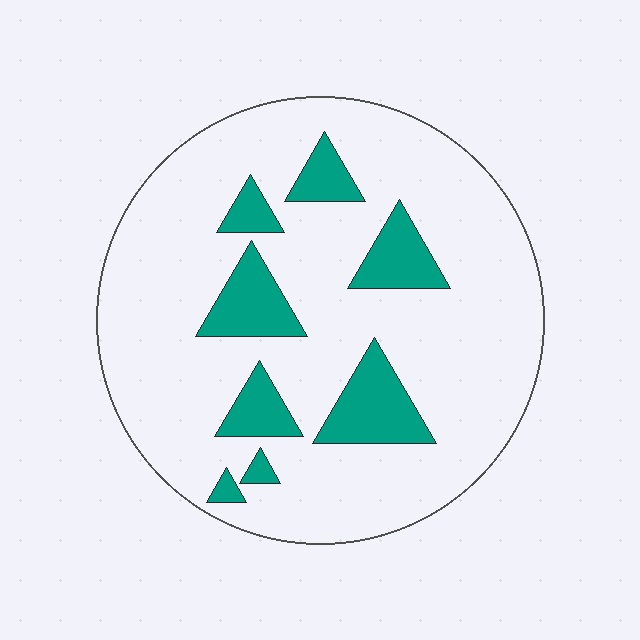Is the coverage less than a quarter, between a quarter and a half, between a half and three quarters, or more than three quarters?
Less than a quarter.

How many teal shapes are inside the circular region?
8.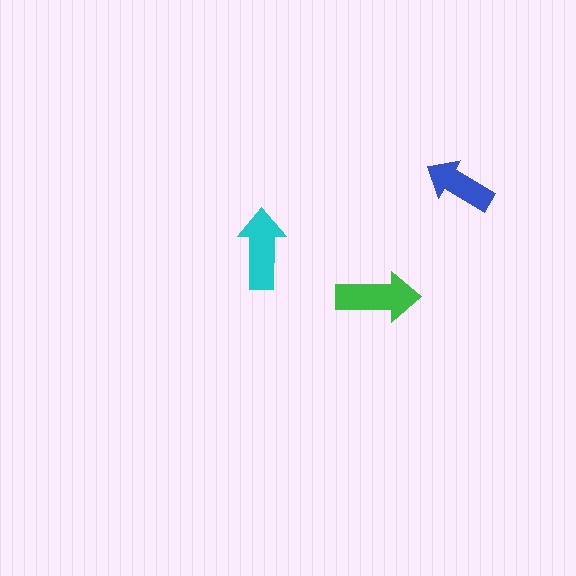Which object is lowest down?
The green arrow is bottommost.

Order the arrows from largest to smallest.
the green one, the cyan one, the blue one.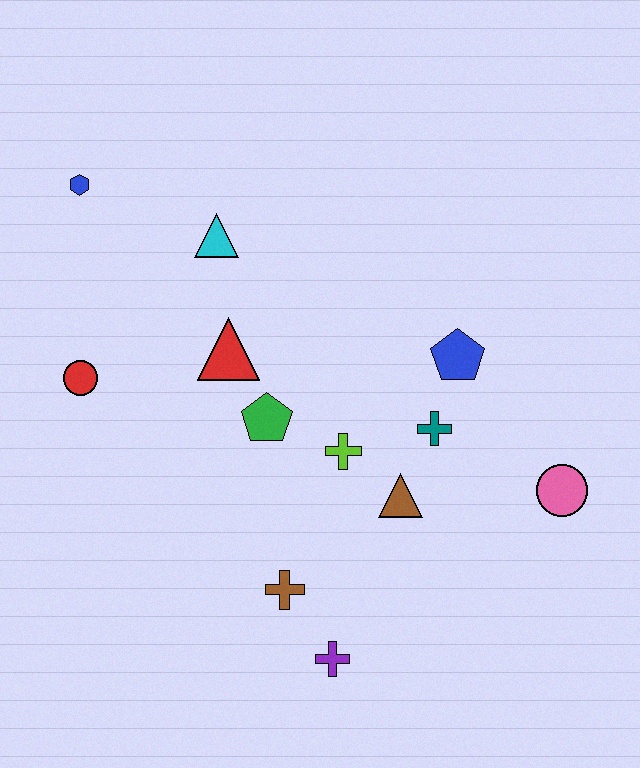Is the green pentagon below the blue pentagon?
Yes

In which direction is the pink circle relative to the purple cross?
The pink circle is to the right of the purple cross.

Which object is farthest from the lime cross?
The blue hexagon is farthest from the lime cross.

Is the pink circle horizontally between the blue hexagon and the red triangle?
No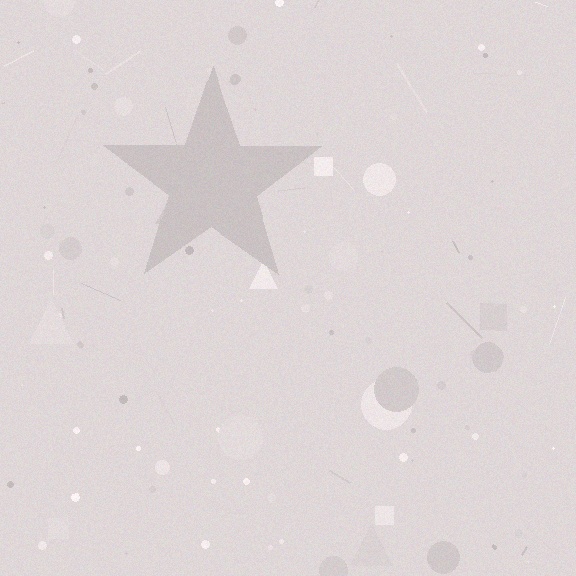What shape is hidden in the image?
A star is hidden in the image.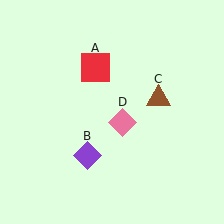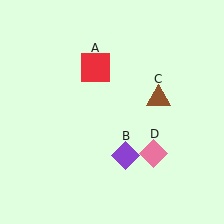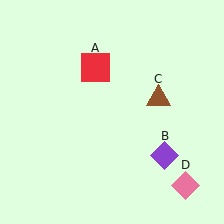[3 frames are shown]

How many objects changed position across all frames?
2 objects changed position: purple diamond (object B), pink diamond (object D).